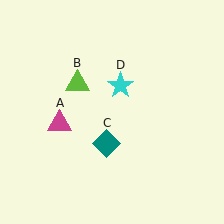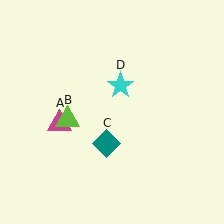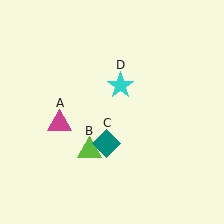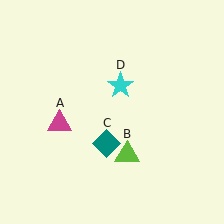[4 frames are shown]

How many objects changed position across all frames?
1 object changed position: lime triangle (object B).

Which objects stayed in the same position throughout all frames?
Magenta triangle (object A) and teal diamond (object C) and cyan star (object D) remained stationary.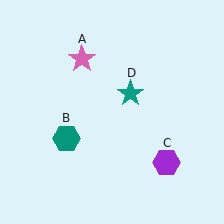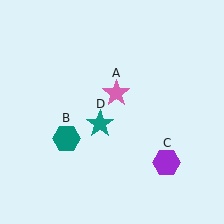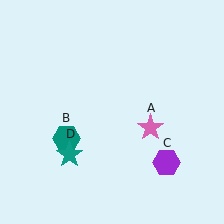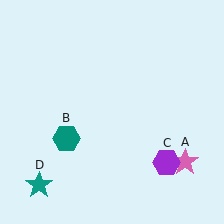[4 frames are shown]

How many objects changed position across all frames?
2 objects changed position: pink star (object A), teal star (object D).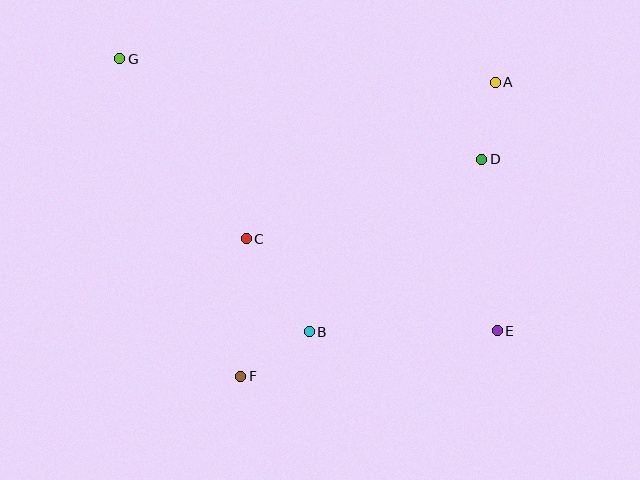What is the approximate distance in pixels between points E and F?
The distance between E and F is approximately 261 pixels.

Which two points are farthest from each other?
Points E and G are farthest from each other.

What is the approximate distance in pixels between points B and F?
The distance between B and F is approximately 82 pixels.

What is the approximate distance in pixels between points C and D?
The distance between C and D is approximately 248 pixels.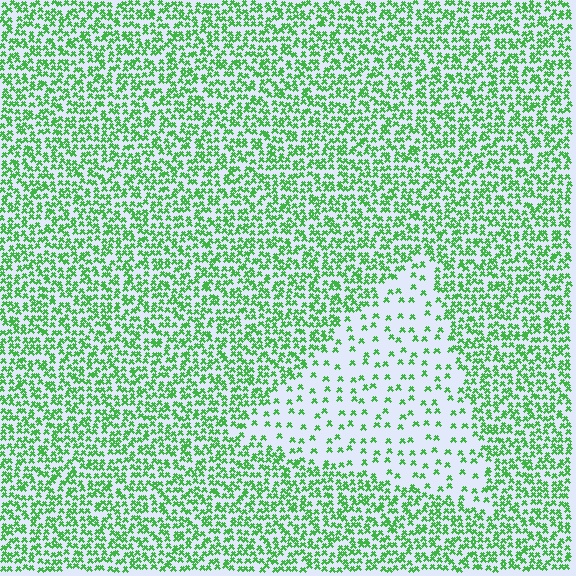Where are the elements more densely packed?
The elements are more densely packed outside the triangle boundary.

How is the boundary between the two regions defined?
The boundary is defined by a change in element density (approximately 3.0x ratio). All elements are the same color, size, and shape.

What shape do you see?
I see a triangle.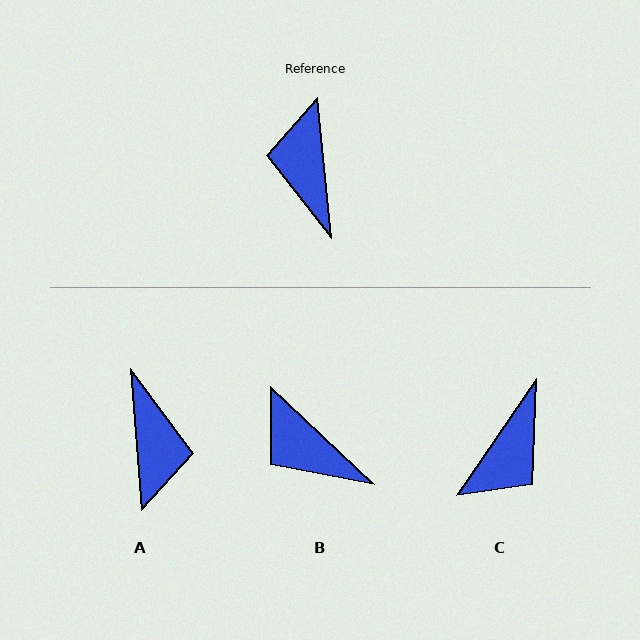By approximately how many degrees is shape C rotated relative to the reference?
Approximately 140 degrees counter-clockwise.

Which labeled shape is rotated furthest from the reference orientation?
A, about 179 degrees away.